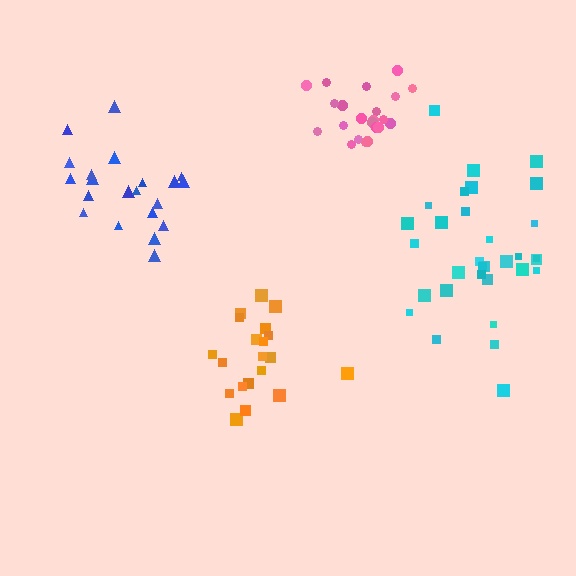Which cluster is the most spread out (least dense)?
Cyan.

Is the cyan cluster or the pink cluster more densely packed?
Pink.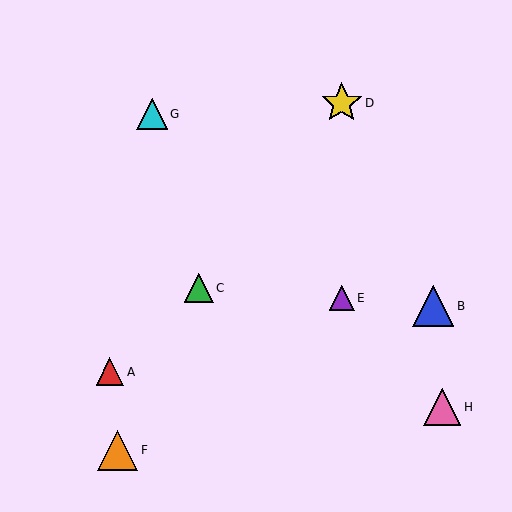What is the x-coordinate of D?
Object D is at x≈342.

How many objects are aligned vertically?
2 objects (D, E) are aligned vertically.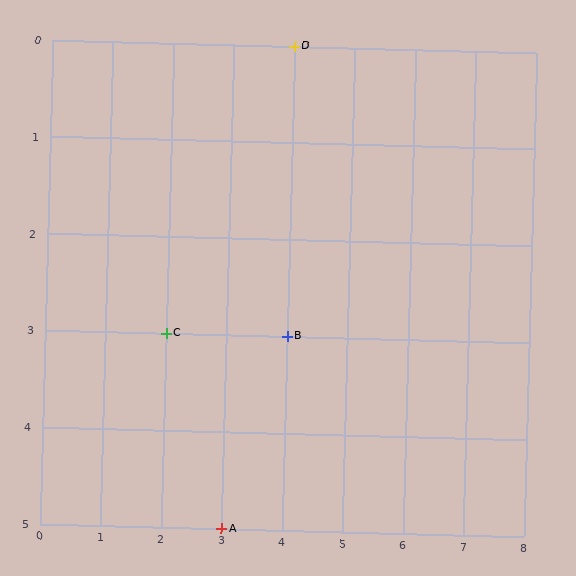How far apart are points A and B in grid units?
Points A and B are 1 column and 2 rows apart (about 2.2 grid units diagonally).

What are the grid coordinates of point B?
Point B is at grid coordinates (4, 3).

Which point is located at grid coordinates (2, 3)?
Point C is at (2, 3).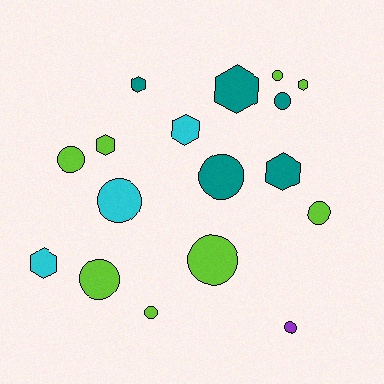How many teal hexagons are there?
There are 3 teal hexagons.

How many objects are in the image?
There are 17 objects.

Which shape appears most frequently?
Circle, with 10 objects.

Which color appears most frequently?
Lime, with 8 objects.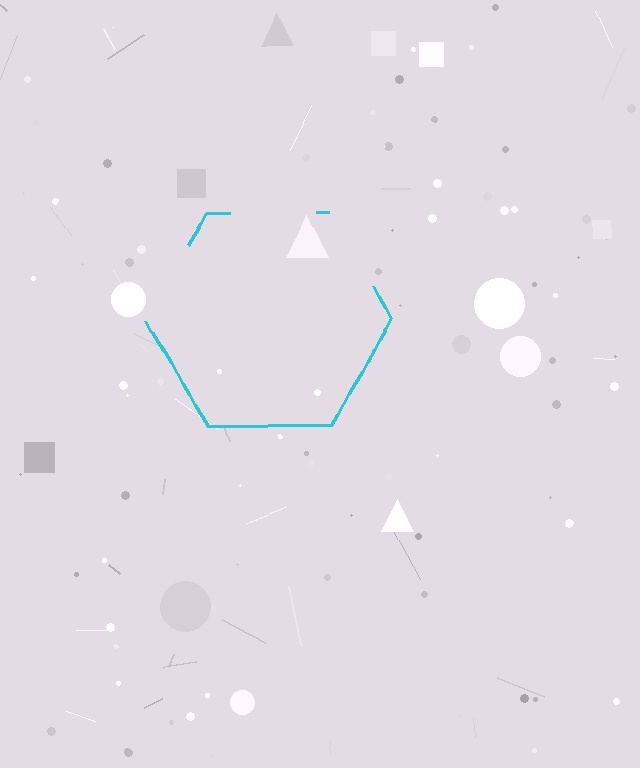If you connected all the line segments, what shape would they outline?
They would outline a hexagon.